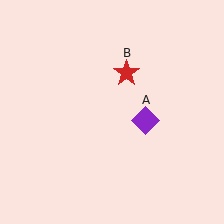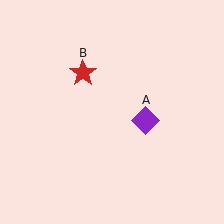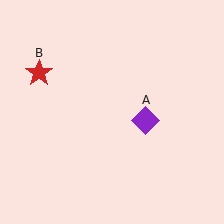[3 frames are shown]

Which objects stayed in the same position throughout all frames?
Purple diamond (object A) remained stationary.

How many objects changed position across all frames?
1 object changed position: red star (object B).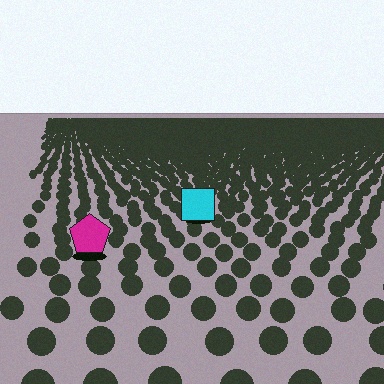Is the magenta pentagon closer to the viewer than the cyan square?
Yes. The magenta pentagon is closer — you can tell from the texture gradient: the ground texture is coarser near it.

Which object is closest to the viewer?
The magenta pentagon is closest. The texture marks near it are larger and more spread out.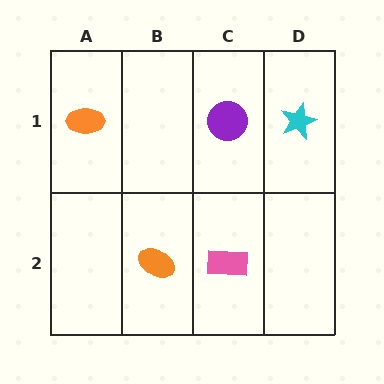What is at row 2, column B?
An orange ellipse.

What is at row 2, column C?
A pink rectangle.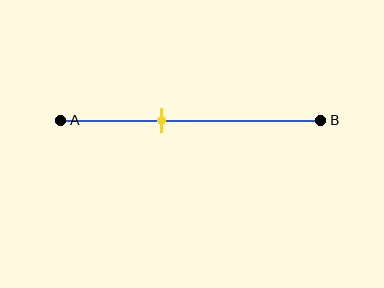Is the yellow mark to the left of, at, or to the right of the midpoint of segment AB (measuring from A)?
The yellow mark is to the left of the midpoint of segment AB.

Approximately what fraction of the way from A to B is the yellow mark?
The yellow mark is approximately 40% of the way from A to B.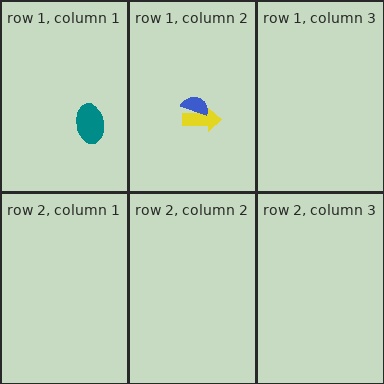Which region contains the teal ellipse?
The row 1, column 1 region.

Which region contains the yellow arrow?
The row 1, column 2 region.